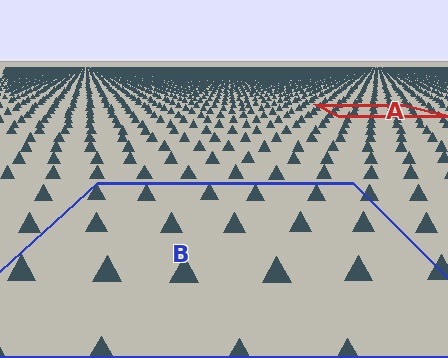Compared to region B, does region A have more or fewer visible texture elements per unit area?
Region A has more texture elements per unit area — they are packed more densely because it is farther away.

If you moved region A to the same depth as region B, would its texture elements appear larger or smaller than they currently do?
They would appear larger. At a closer depth, the same texture elements are projected at a bigger on-screen size.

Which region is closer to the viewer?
Region B is closer. The texture elements there are larger and more spread out.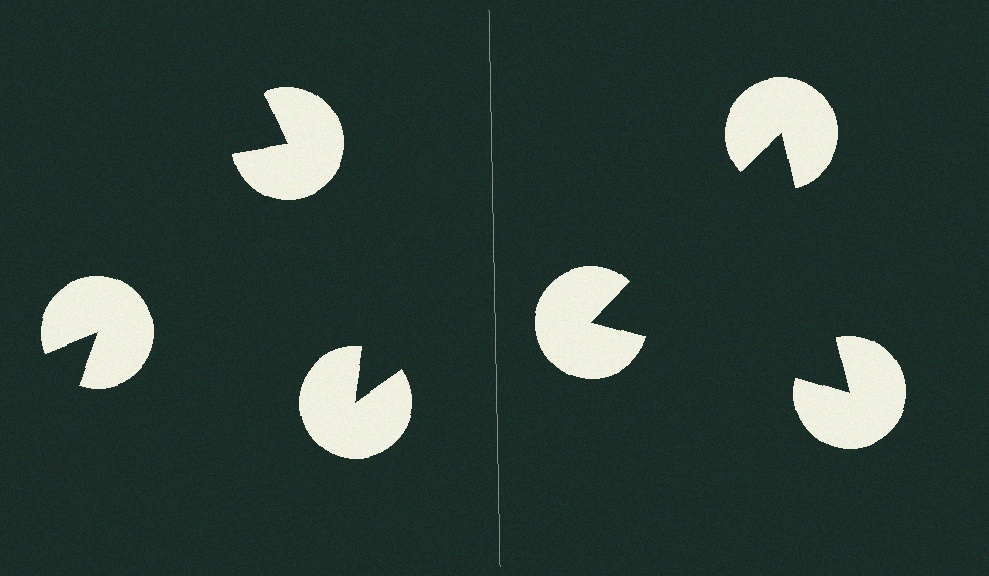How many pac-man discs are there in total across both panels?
6 — 3 on each side.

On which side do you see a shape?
An illusory triangle appears on the right side. On the left side the wedge cuts are rotated, so no coherent shape forms.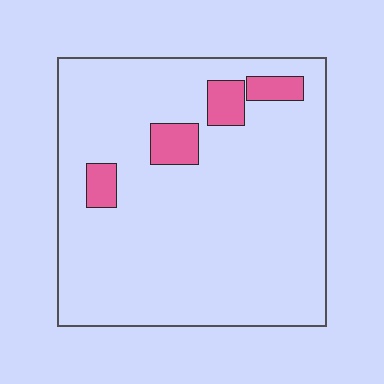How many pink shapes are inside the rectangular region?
4.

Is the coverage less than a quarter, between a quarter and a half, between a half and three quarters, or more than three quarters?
Less than a quarter.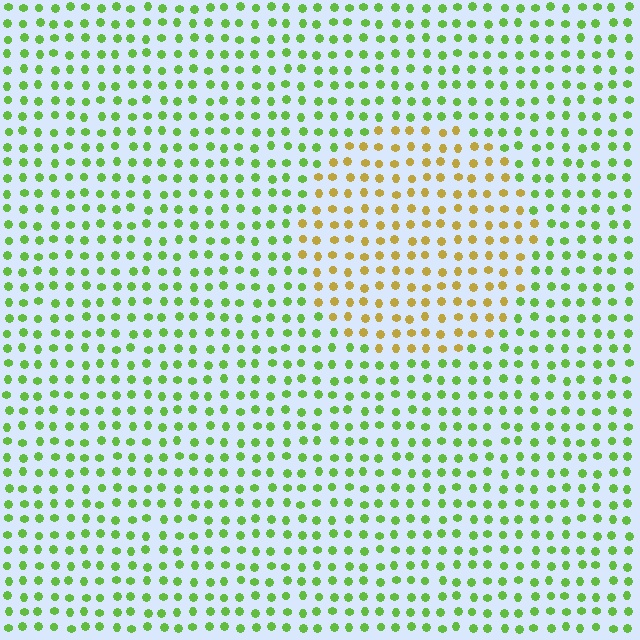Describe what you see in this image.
The image is filled with small lime elements in a uniform arrangement. A circle-shaped region is visible where the elements are tinted to a slightly different hue, forming a subtle color boundary.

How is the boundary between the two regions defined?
The boundary is defined purely by a slight shift in hue (about 55 degrees). Spacing, size, and orientation are identical on both sides.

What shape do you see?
I see a circle.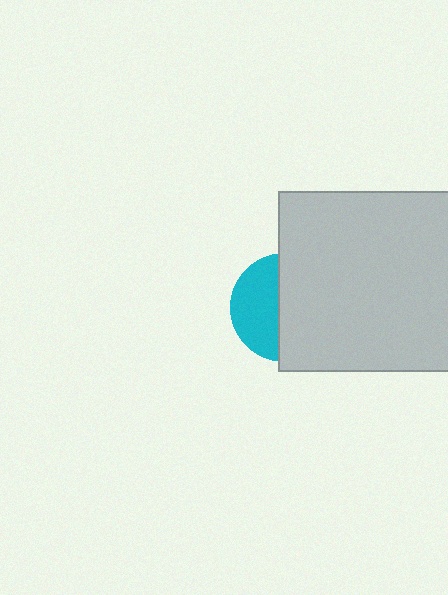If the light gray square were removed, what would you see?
You would see the complete cyan circle.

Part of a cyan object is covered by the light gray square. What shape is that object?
It is a circle.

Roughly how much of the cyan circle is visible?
A small part of it is visible (roughly 41%).